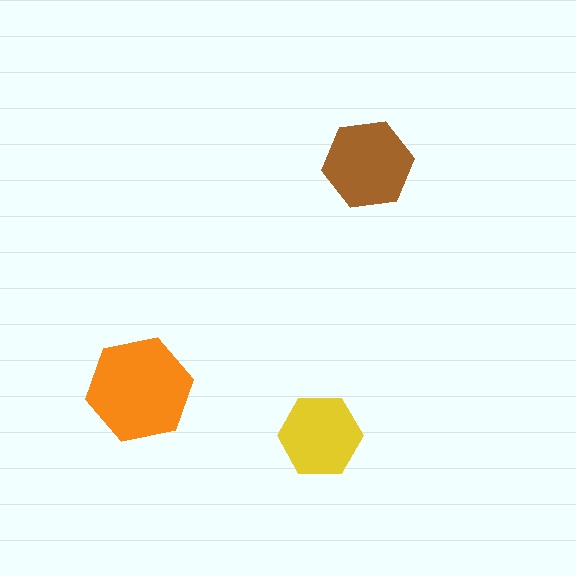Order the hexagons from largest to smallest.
the orange one, the brown one, the yellow one.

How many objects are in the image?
There are 3 objects in the image.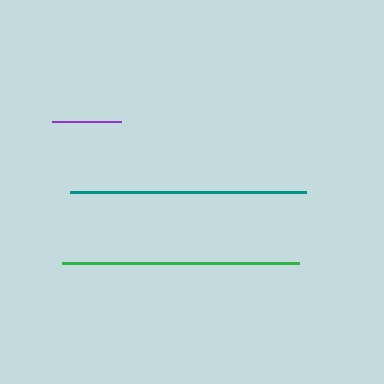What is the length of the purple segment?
The purple segment is approximately 68 pixels long.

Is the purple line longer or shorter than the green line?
The green line is longer than the purple line.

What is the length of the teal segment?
The teal segment is approximately 237 pixels long.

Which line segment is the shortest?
The purple line is the shortest at approximately 68 pixels.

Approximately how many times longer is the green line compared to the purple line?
The green line is approximately 3.5 times the length of the purple line.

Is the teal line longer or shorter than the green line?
The green line is longer than the teal line.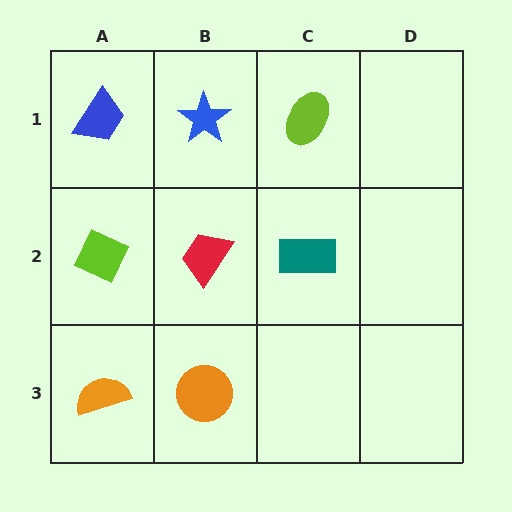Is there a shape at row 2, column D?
No, that cell is empty.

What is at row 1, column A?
A blue trapezoid.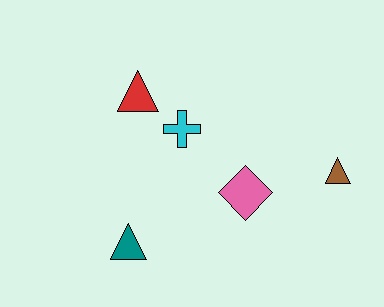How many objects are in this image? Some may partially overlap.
There are 5 objects.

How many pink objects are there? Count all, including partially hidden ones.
There is 1 pink object.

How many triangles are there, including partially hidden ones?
There are 3 triangles.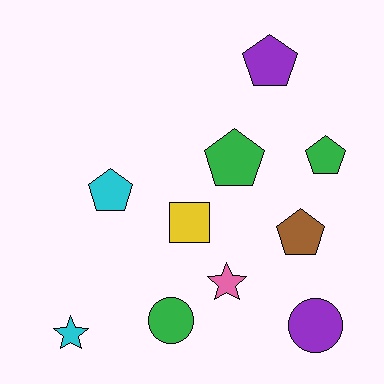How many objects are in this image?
There are 10 objects.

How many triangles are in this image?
There are no triangles.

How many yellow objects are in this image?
There is 1 yellow object.